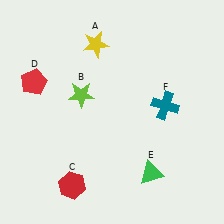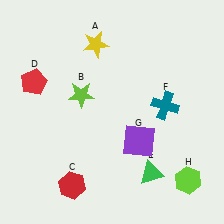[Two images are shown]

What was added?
A purple square (G), a lime hexagon (H) were added in Image 2.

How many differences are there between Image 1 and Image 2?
There are 2 differences between the two images.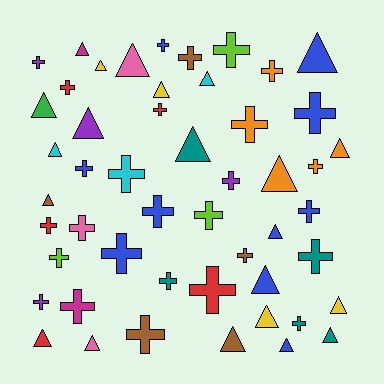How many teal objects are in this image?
There are 5 teal objects.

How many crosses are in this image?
There are 28 crosses.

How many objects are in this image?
There are 50 objects.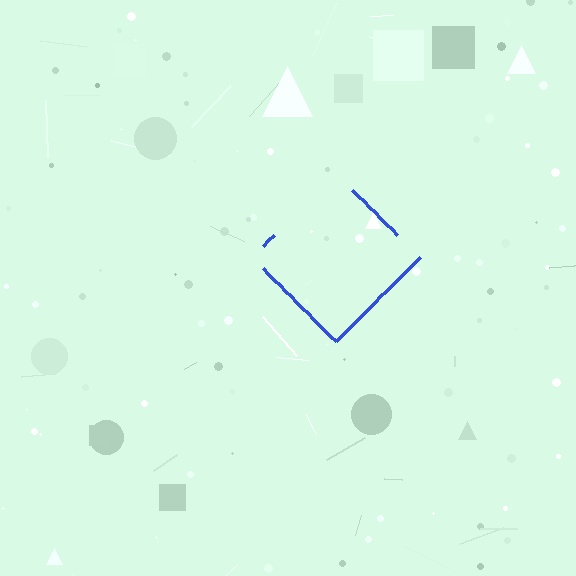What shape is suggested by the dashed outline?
The dashed outline suggests a diamond.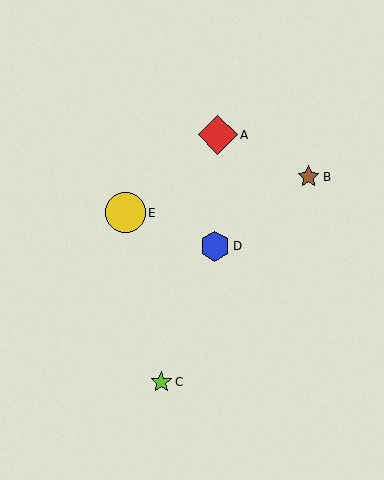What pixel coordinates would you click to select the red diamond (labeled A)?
Click at (218, 135) to select the red diamond A.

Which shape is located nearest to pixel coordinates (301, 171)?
The brown star (labeled B) at (309, 177) is nearest to that location.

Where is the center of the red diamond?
The center of the red diamond is at (218, 135).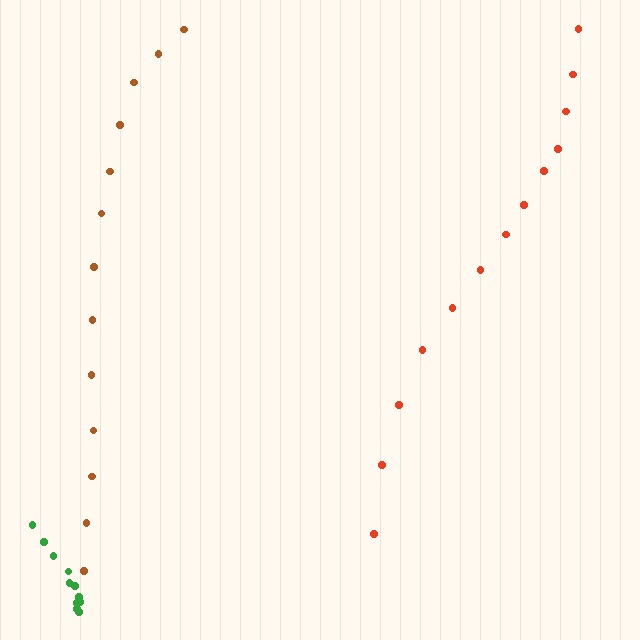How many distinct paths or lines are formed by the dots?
There are 3 distinct paths.